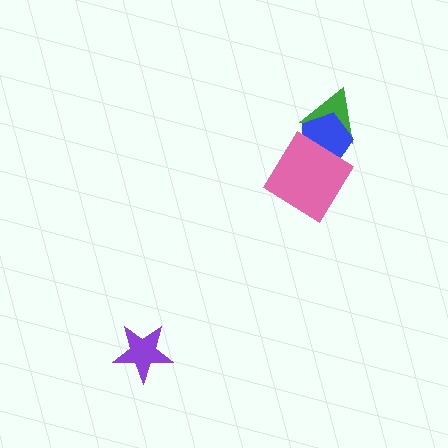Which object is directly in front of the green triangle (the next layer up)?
The blue pentagon is directly in front of the green triangle.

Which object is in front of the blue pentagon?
The pink diamond is in front of the blue pentagon.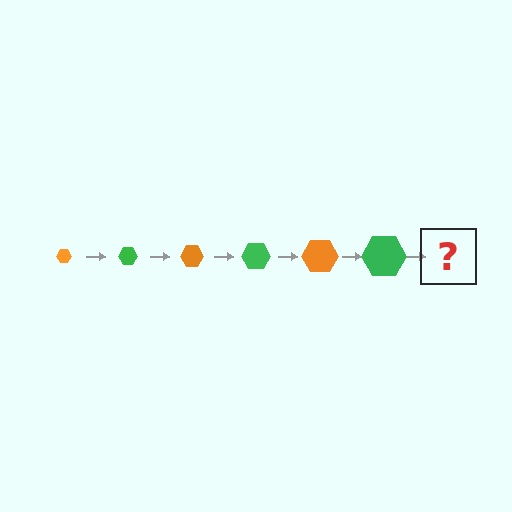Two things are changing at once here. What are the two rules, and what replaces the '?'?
The two rules are that the hexagon grows larger each step and the color cycles through orange and green. The '?' should be an orange hexagon, larger than the previous one.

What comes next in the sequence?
The next element should be an orange hexagon, larger than the previous one.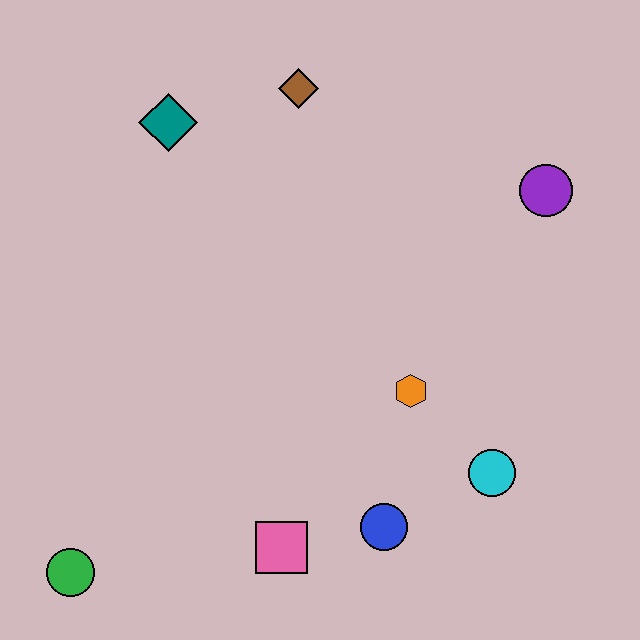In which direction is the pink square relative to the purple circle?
The pink square is below the purple circle.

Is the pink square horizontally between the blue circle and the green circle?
Yes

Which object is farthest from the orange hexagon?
The green circle is farthest from the orange hexagon.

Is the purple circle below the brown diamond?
Yes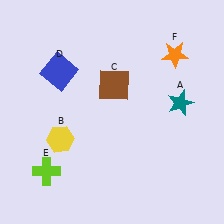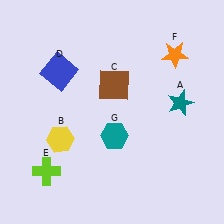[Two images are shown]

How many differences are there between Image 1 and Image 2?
There is 1 difference between the two images.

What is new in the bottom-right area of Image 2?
A teal hexagon (G) was added in the bottom-right area of Image 2.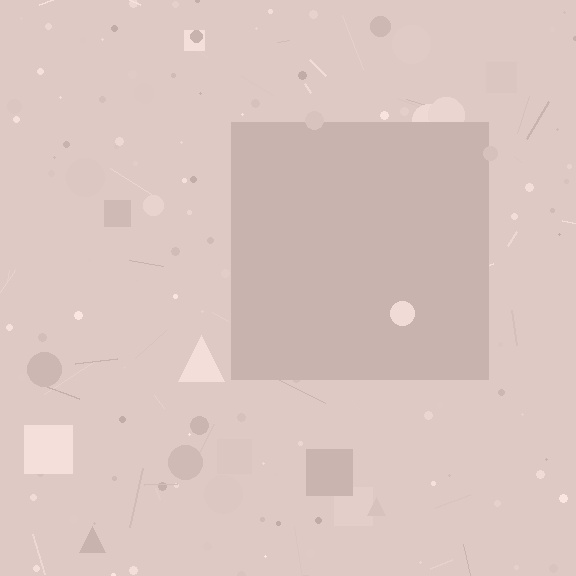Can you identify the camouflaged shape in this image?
The camouflaged shape is a square.